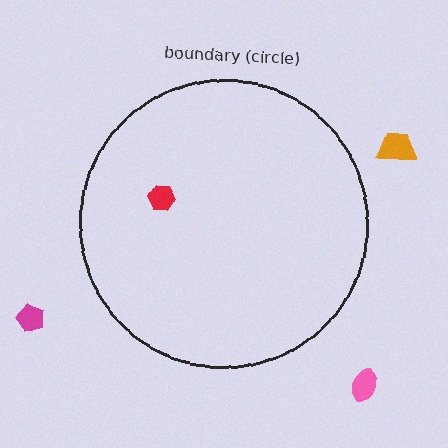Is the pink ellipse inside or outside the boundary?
Outside.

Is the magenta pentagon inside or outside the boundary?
Outside.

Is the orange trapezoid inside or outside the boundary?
Outside.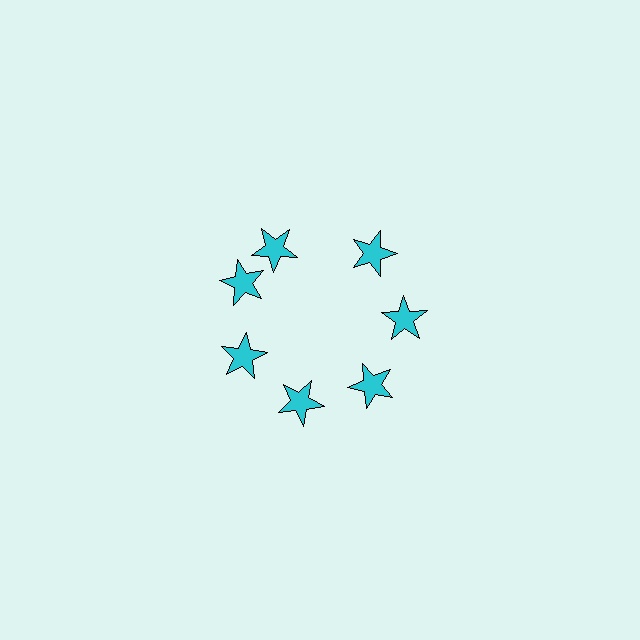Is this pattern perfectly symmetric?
No. The 7 cyan stars are arranged in a ring, but one element near the 12 o'clock position is rotated out of alignment along the ring, breaking the 7-fold rotational symmetry.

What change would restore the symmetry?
The symmetry would be restored by rotating it back into even spacing with its neighbors so that all 7 stars sit at equal angles and equal distance from the center.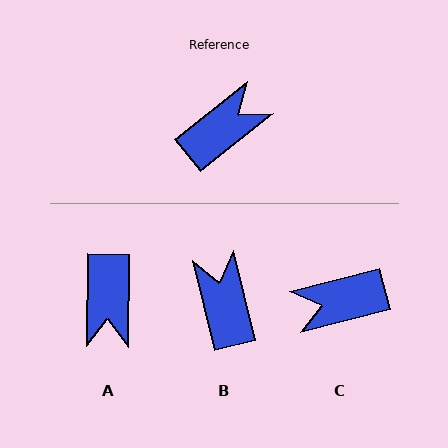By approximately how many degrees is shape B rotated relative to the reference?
Approximately 65 degrees counter-clockwise.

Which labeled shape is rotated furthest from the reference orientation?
C, about 156 degrees away.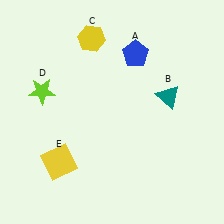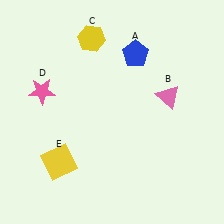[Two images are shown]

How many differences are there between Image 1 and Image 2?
There are 2 differences between the two images.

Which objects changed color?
B changed from teal to pink. D changed from lime to pink.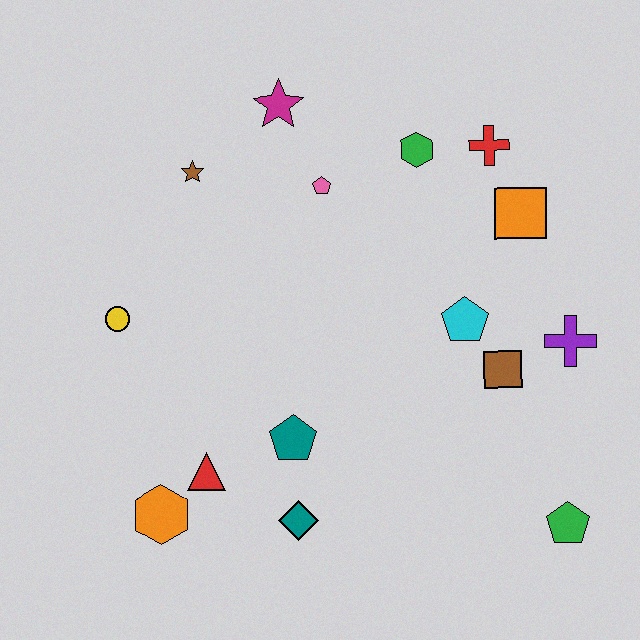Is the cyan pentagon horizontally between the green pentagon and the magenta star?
Yes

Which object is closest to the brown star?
The magenta star is closest to the brown star.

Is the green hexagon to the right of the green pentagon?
No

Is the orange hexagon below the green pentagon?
No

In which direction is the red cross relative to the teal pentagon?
The red cross is above the teal pentagon.